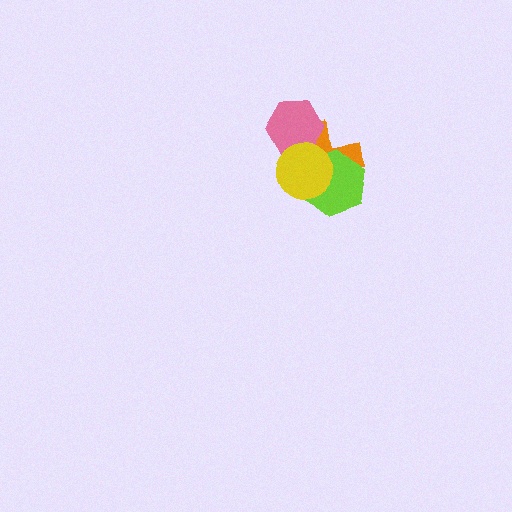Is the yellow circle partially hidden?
No, no other shape covers it.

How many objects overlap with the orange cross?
3 objects overlap with the orange cross.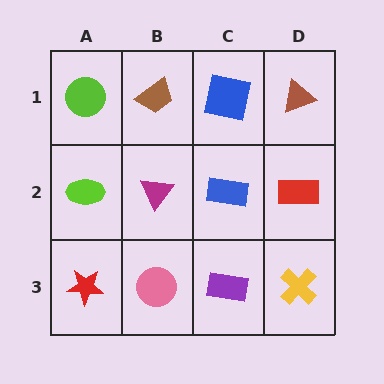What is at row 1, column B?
A brown trapezoid.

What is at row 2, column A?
A lime ellipse.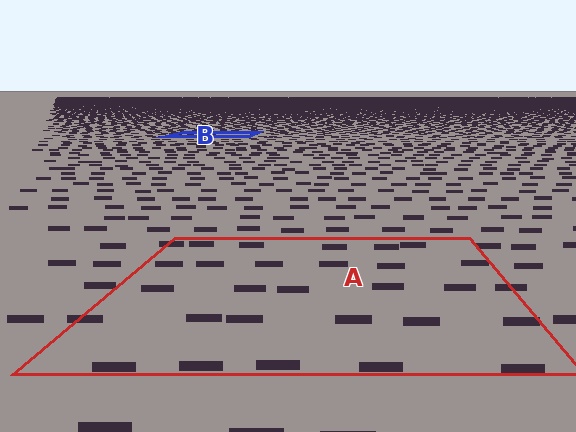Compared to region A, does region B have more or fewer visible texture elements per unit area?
Region B has more texture elements per unit area — they are packed more densely because it is farther away.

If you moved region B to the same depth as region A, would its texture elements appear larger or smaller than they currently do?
They would appear larger. At a closer depth, the same texture elements are projected at a bigger on-screen size.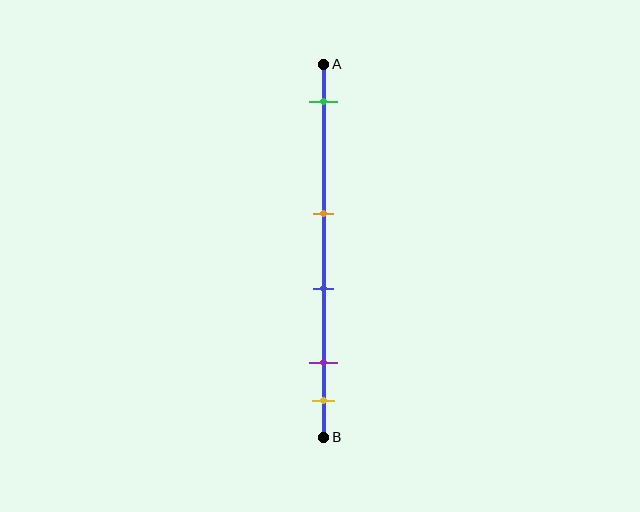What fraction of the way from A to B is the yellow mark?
The yellow mark is approximately 90% (0.9) of the way from A to B.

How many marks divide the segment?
There are 5 marks dividing the segment.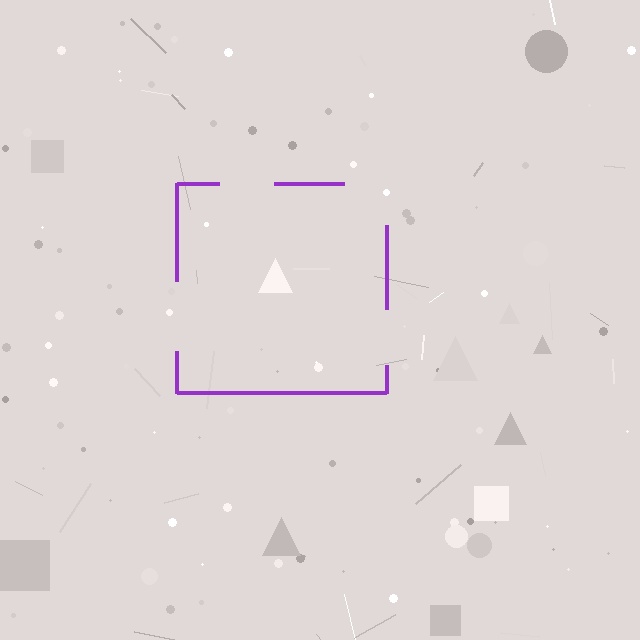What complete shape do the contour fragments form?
The contour fragments form a square.